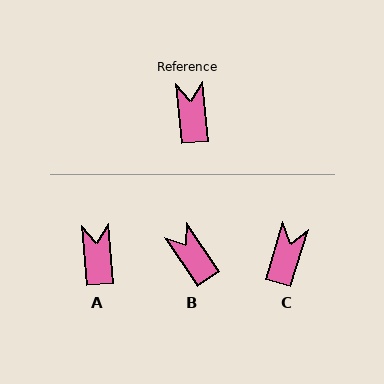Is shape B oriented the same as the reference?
No, it is off by about 29 degrees.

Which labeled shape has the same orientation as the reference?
A.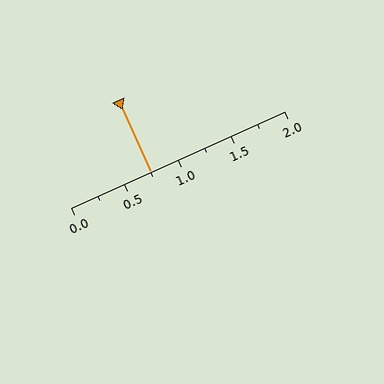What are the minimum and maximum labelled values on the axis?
The axis runs from 0.0 to 2.0.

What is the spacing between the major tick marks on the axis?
The major ticks are spaced 0.5 apart.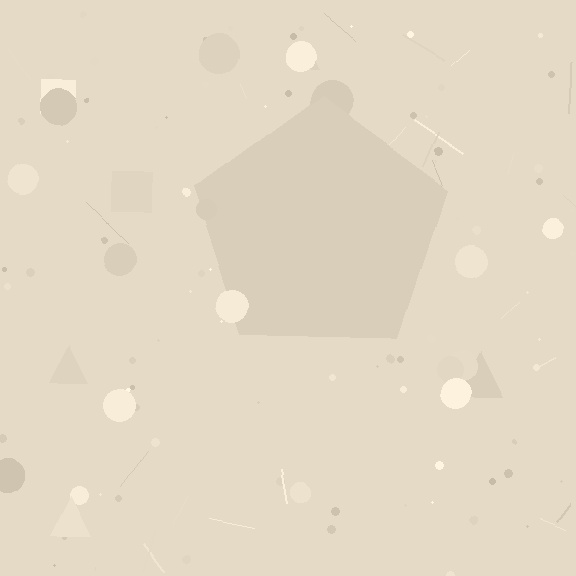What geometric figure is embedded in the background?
A pentagon is embedded in the background.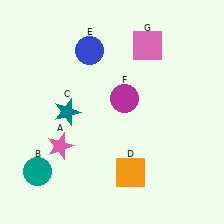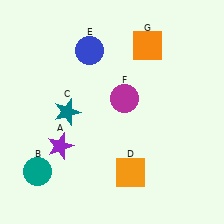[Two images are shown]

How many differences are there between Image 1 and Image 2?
There are 2 differences between the two images.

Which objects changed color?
A changed from pink to purple. G changed from pink to orange.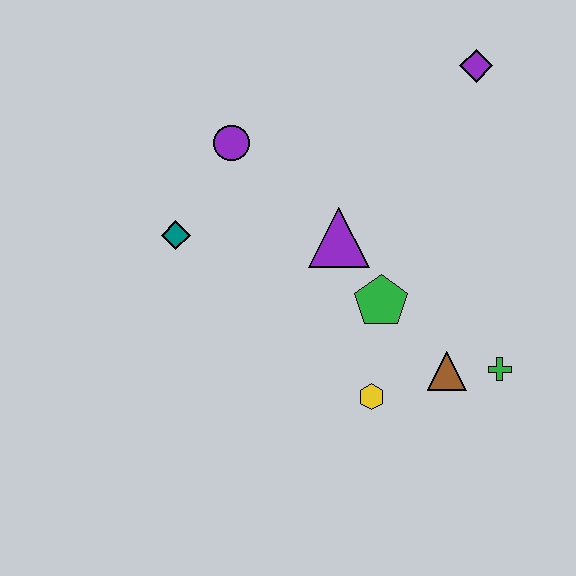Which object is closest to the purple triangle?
The green pentagon is closest to the purple triangle.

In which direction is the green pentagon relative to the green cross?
The green pentagon is to the left of the green cross.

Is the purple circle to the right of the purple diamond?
No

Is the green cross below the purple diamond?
Yes